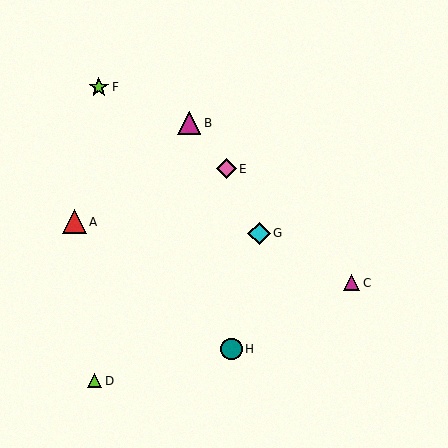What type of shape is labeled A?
Shape A is a red triangle.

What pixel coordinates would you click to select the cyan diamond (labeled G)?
Click at (259, 233) to select the cyan diamond G.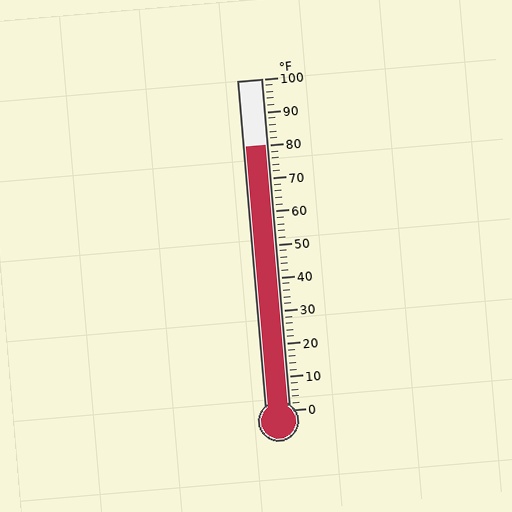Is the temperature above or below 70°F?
The temperature is above 70°F.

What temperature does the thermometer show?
The thermometer shows approximately 80°F.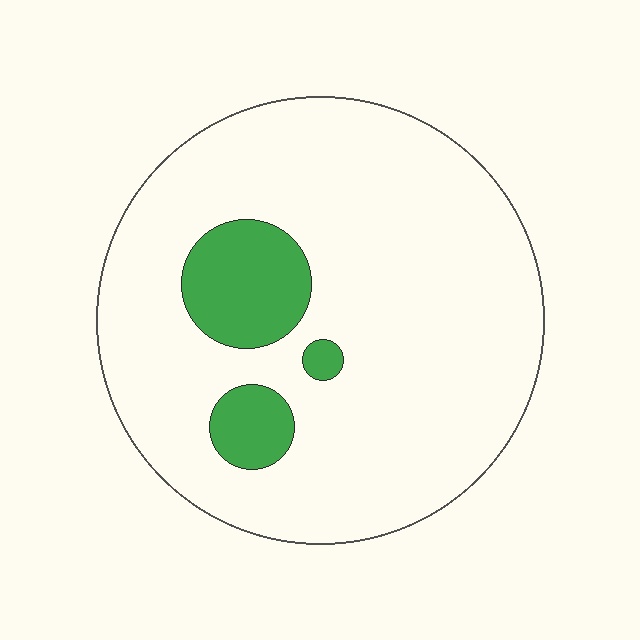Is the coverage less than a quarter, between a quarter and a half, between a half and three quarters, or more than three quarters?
Less than a quarter.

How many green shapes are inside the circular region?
3.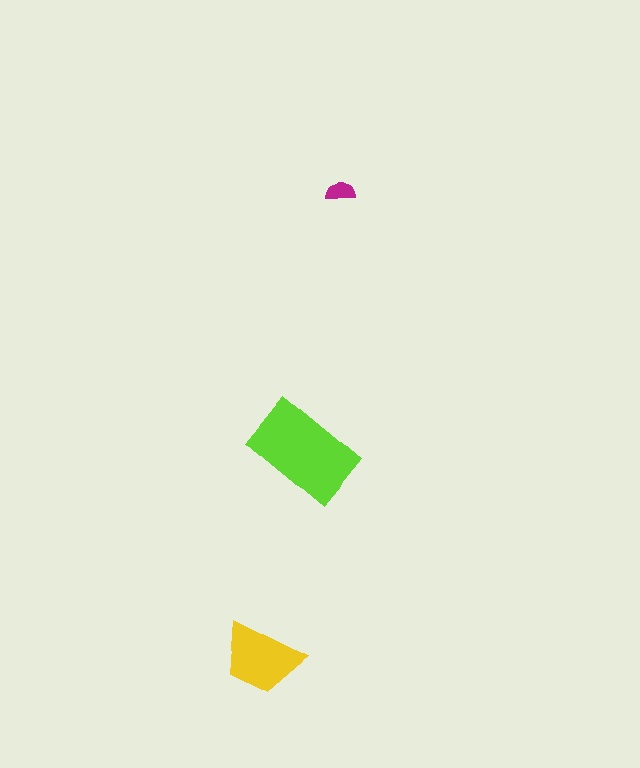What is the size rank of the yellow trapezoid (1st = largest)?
2nd.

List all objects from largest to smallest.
The lime rectangle, the yellow trapezoid, the magenta semicircle.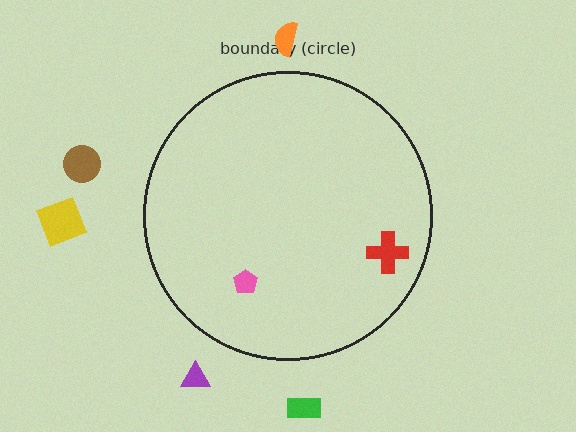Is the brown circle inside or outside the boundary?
Outside.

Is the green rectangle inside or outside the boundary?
Outside.